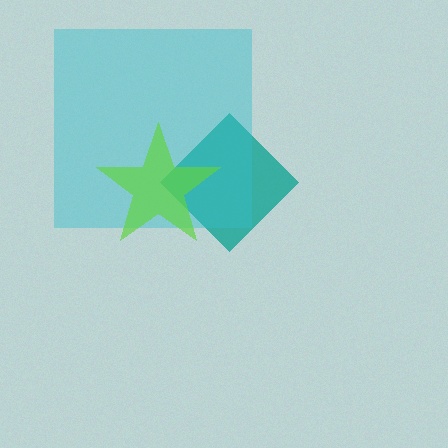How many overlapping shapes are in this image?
There are 3 overlapping shapes in the image.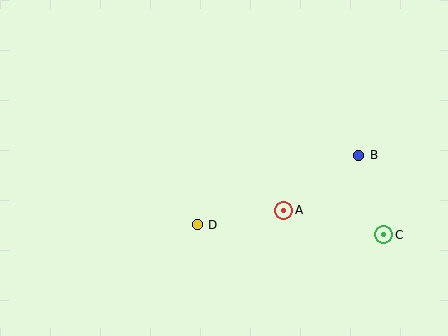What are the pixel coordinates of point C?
Point C is at (384, 235).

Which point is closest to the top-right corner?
Point B is closest to the top-right corner.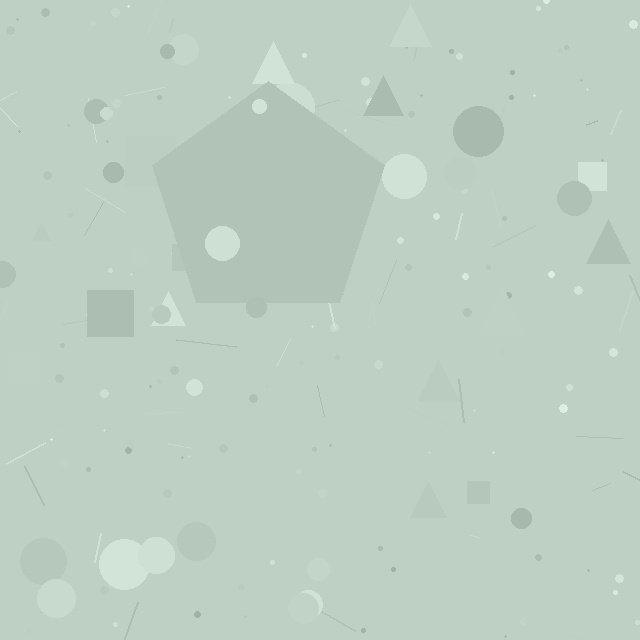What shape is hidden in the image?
A pentagon is hidden in the image.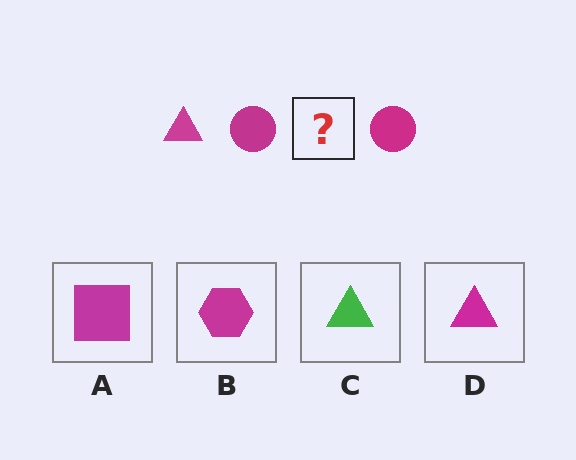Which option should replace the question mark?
Option D.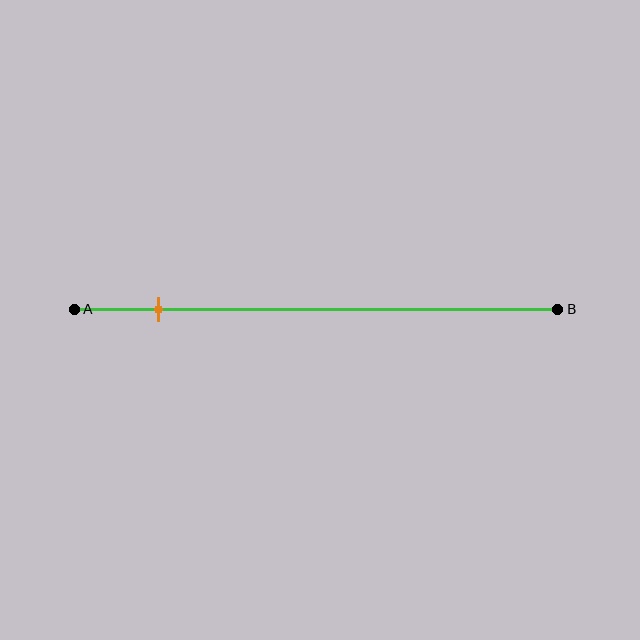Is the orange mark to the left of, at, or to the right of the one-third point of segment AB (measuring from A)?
The orange mark is to the left of the one-third point of segment AB.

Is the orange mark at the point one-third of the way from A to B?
No, the mark is at about 15% from A, not at the 33% one-third point.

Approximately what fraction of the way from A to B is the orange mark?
The orange mark is approximately 15% of the way from A to B.